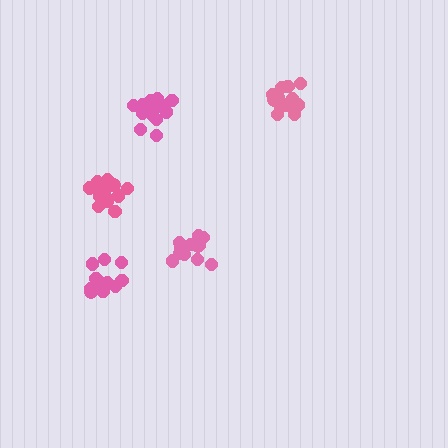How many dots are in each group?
Group 1: 13 dots, Group 2: 12 dots, Group 3: 17 dots, Group 4: 17 dots, Group 5: 16 dots (75 total).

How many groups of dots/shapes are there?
There are 5 groups.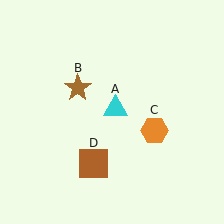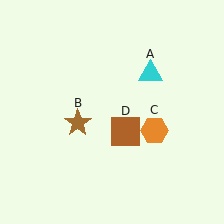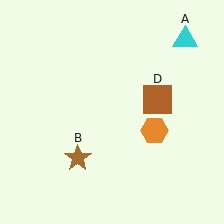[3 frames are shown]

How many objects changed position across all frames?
3 objects changed position: cyan triangle (object A), brown star (object B), brown square (object D).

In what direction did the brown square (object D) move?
The brown square (object D) moved up and to the right.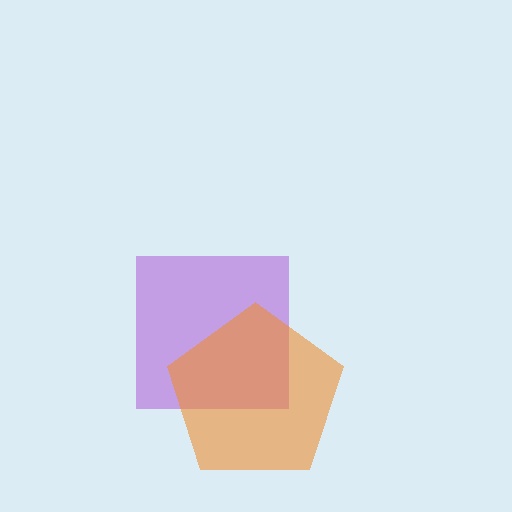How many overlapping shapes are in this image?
There are 2 overlapping shapes in the image.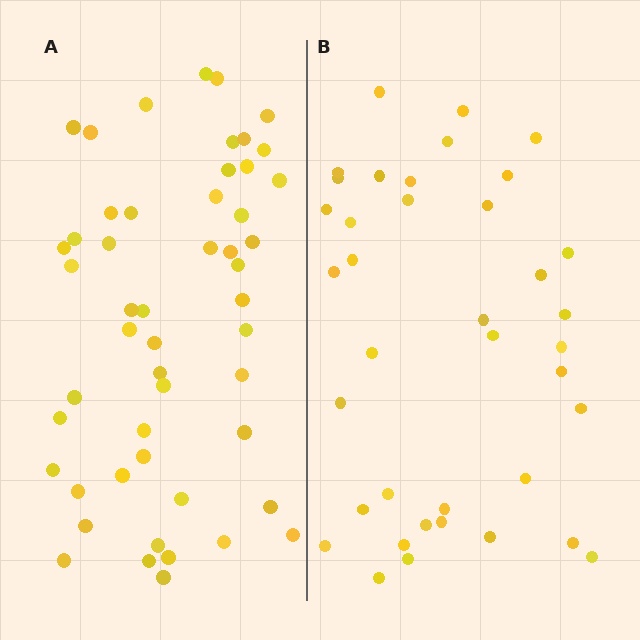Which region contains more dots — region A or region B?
Region A (the left region) has more dots.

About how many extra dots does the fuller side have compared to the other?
Region A has approximately 15 more dots than region B.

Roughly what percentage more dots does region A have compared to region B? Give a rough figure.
About 35% more.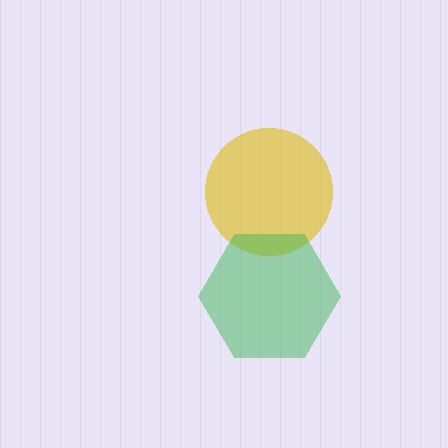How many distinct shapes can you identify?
There are 2 distinct shapes: a yellow circle, a green hexagon.